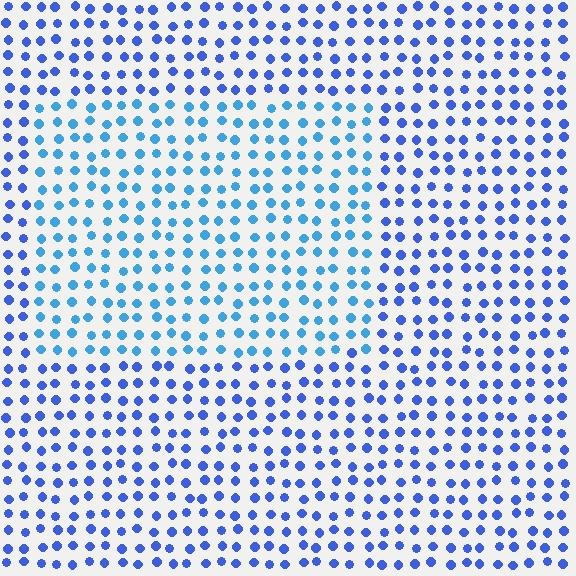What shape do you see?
I see a rectangle.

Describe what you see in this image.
The image is filled with small blue elements in a uniform arrangement. A rectangle-shaped region is visible where the elements are tinted to a slightly different hue, forming a subtle color boundary.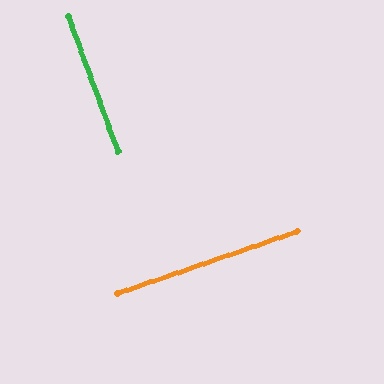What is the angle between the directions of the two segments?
Approximately 89 degrees.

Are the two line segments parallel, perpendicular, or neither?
Perpendicular — they meet at approximately 89°.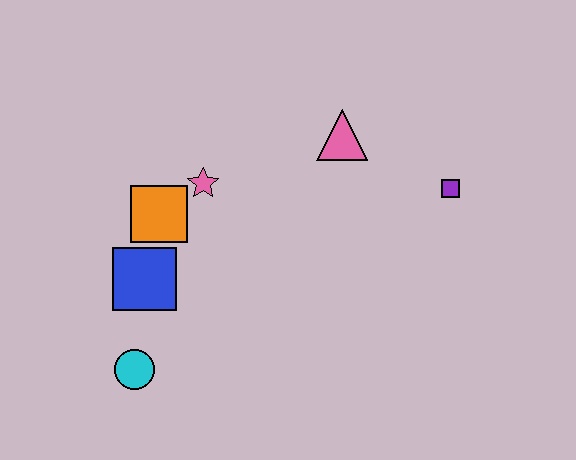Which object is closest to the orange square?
The pink star is closest to the orange square.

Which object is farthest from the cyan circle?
The purple square is farthest from the cyan circle.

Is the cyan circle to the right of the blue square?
No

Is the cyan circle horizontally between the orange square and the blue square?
No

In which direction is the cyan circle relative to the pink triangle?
The cyan circle is below the pink triangle.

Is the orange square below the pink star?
Yes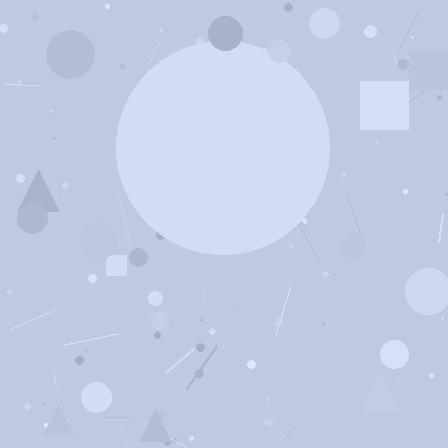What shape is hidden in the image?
A circle is hidden in the image.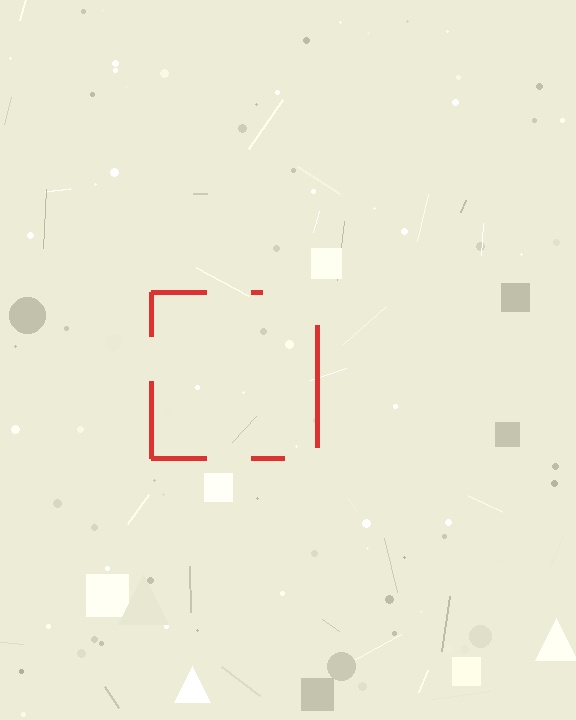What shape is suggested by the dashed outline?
The dashed outline suggests a square.